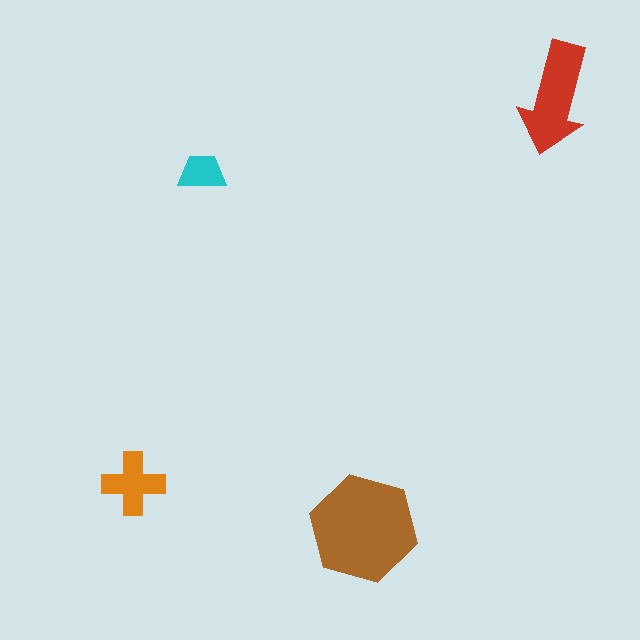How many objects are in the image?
There are 4 objects in the image.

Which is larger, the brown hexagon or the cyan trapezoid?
The brown hexagon.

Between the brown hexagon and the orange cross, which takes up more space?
The brown hexagon.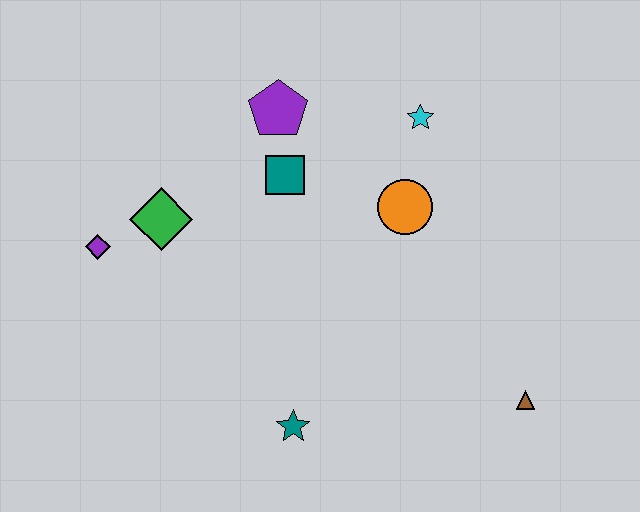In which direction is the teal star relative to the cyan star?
The teal star is below the cyan star.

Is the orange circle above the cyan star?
No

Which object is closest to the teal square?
The purple pentagon is closest to the teal square.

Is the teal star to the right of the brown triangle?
No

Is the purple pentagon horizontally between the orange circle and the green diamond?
Yes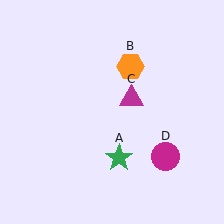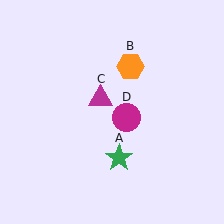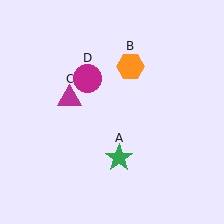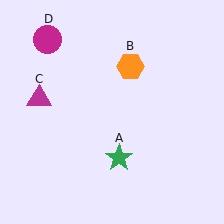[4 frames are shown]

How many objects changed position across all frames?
2 objects changed position: magenta triangle (object C), magenta circle (object D).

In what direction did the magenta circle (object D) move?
The magenta circle (object D) moved up and to the left.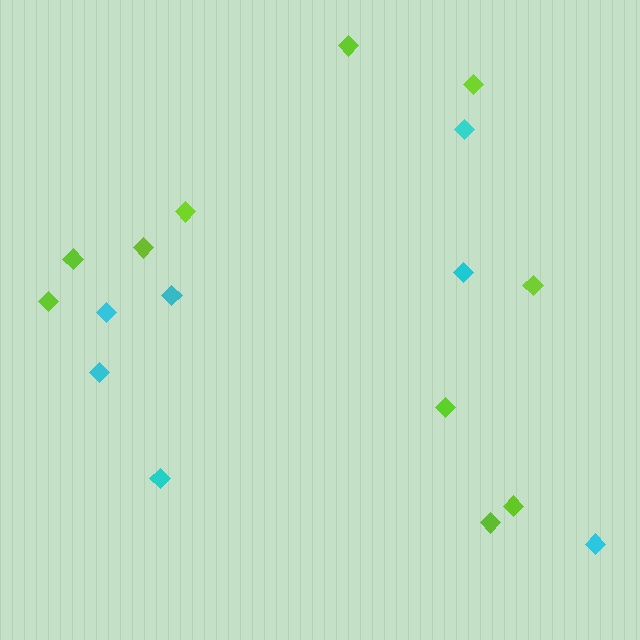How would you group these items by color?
There are 2 groups: one group of lime diamonds (10) and one group of cyan diamonds (7).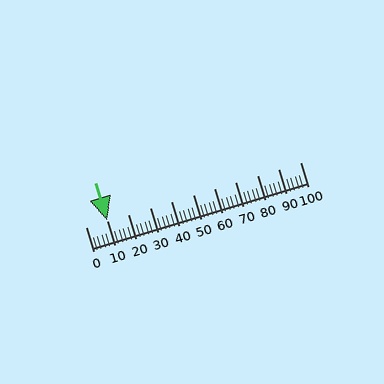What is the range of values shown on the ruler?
The ruler shows values from 0 to 100.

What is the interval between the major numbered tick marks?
The major tick marks are spaced 10 units apart.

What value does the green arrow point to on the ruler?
The green arrow points to approximately 10.